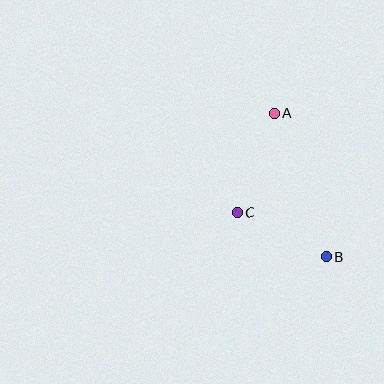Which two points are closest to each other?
Points B and C are closest to each other.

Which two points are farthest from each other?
Points A and B are farthest from each other.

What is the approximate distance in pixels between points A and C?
The distance between A and C is approximately 106 pixels.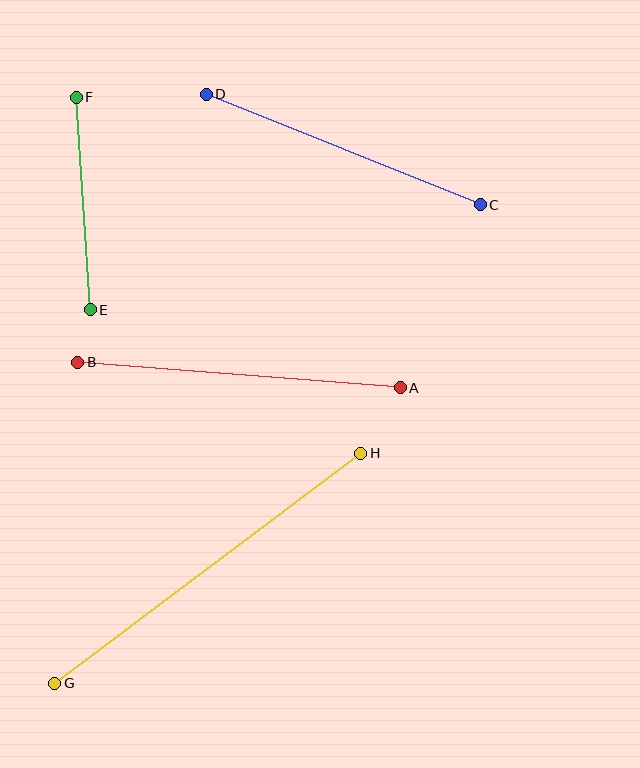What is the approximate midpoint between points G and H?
The midpoint is at approximately (208, 568) pixels.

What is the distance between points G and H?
The distance is approximately 383 pixels.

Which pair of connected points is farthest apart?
Points G and H are farthest apart.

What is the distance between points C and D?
The distance is approximately 296 pixels.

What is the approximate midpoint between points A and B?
The midpoint is at approximately (239, 375) pixels.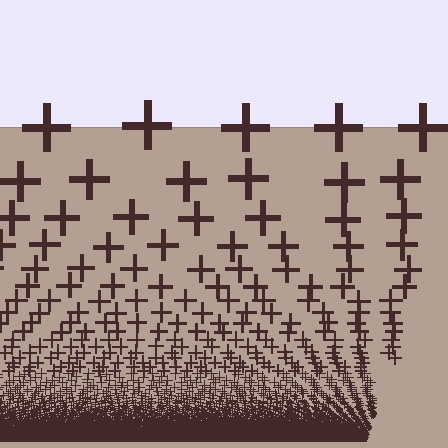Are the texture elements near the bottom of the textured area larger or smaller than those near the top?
Smaller. The gradient is inverted — elements near the bottom are smaller and denser.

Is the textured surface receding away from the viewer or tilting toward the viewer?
The surface appears to tilt toward the viewer. Texture elements get larger and sparser toward the top.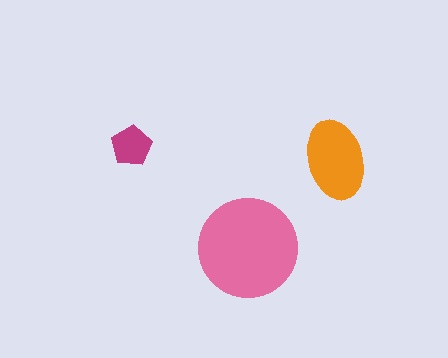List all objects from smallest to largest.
The magenta pentagon, the orange ellipse, the pink circle.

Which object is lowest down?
The pink circle is bottommost.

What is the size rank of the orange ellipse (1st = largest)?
2nd.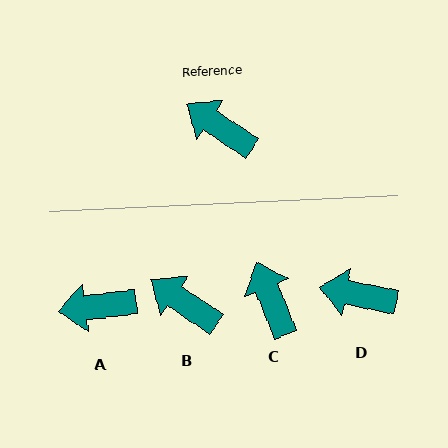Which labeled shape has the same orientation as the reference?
B.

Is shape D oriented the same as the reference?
No, it is off by about 23 degrees.